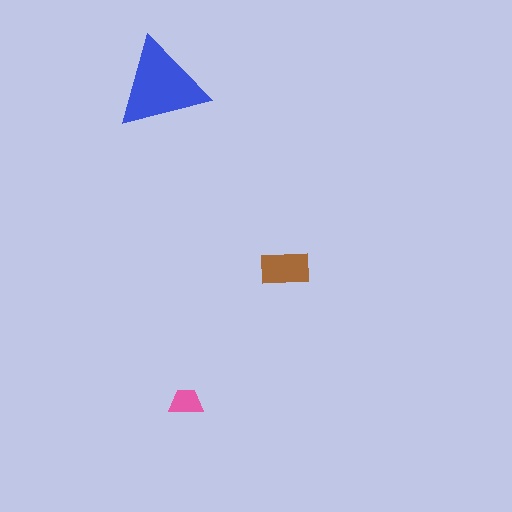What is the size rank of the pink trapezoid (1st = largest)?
3rd.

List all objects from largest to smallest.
The blue triangle, the brown rectangle, the pink trapezoid.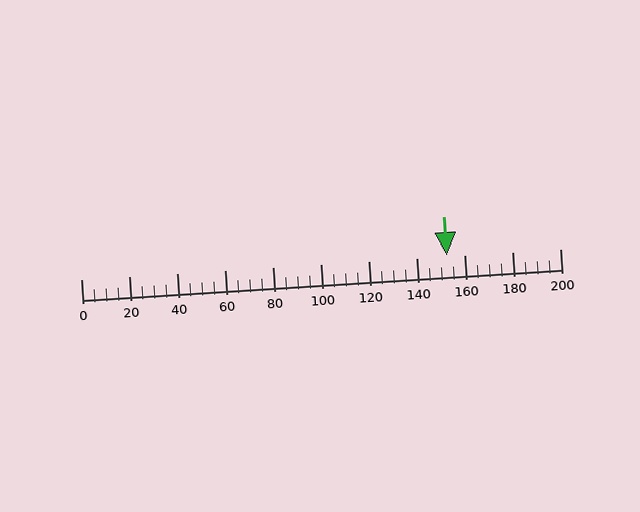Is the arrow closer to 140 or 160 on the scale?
The arrow is closer to 160.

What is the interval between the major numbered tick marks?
The major tick marks are spaced 20 units apart.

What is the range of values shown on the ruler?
The ruler shows values from 0 to 200.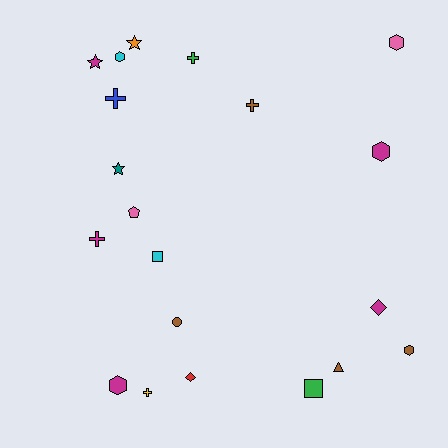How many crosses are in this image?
There are 5 crosses.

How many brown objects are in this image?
There are 4 brown objects.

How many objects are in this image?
There are 20 objects.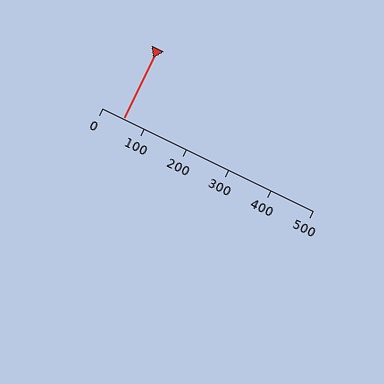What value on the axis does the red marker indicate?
The marker indicates approximately 50.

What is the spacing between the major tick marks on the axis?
The major ticks are spaced 100 apart.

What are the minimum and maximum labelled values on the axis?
The axis runs from 0 to 500.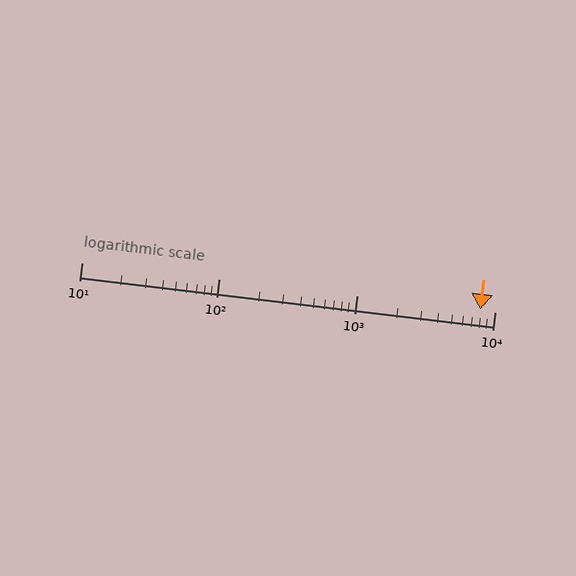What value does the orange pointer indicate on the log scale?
The pointer indicates approximately 7900.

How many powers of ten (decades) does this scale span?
The scale spans 3 decades, from 10 to 10000.